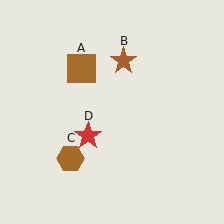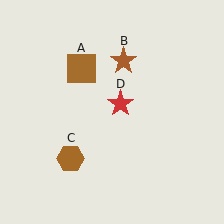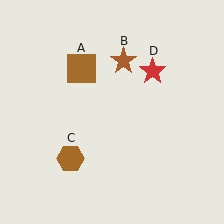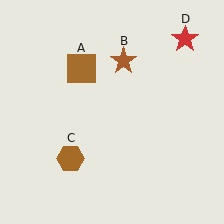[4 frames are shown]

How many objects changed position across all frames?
1 object changed position: red star (object D).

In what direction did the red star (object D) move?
The red star (object D) moved up and to the right.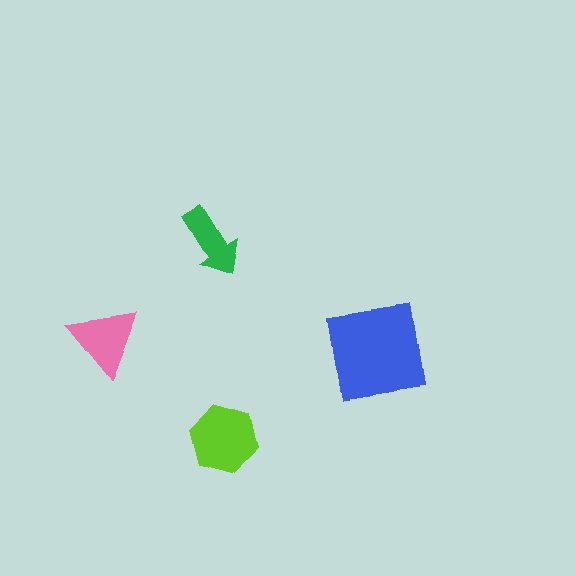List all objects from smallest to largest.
The green arrow, the pink triangle, the lime hexagon, the blue square.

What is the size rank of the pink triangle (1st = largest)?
3rd.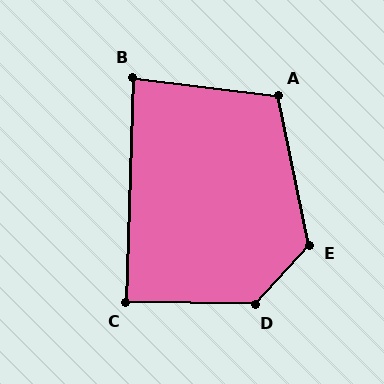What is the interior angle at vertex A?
Approximately 109 degrees (obtuse).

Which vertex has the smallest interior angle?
B, at approximately 85 degrees.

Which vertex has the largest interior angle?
D, at approximately 132 degrees.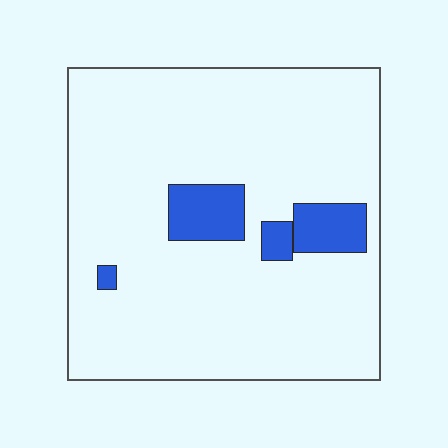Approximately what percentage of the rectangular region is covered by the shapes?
Approximately 10%.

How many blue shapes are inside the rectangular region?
4.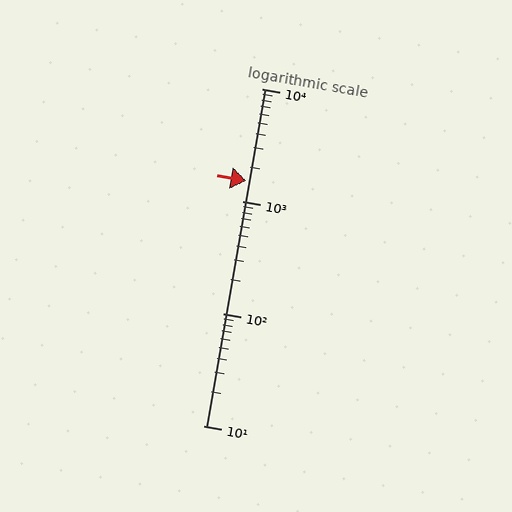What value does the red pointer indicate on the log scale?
The pointer indicates approximately 1500.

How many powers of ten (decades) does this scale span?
The scale spans 3 decades, from 10 to 10000.